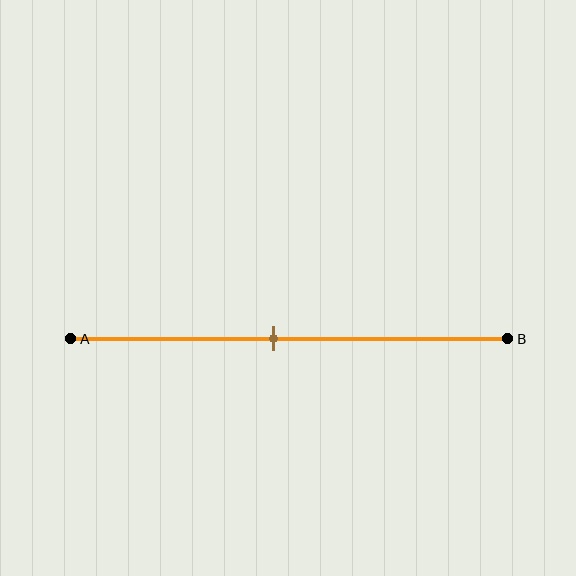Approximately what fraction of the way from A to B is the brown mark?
The brown mark is approximately 45% of the way from A to B.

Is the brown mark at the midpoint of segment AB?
No, the mark is at about 45% from A, not at the 50% midpoint.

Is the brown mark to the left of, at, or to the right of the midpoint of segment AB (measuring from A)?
The brown mark is to the left of the midpoint of segment AB.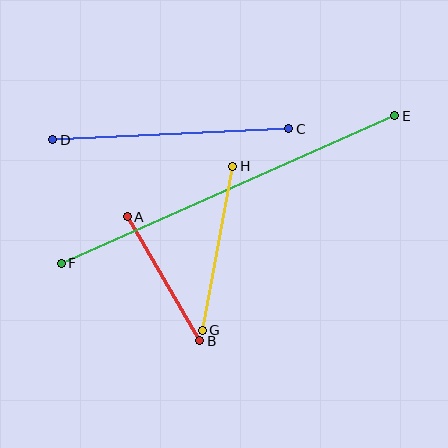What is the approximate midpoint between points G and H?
The midpoint is at approximately (218, 248) pixels.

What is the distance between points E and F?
The distance is approximately 365 pixels.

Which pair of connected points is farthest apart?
Points E and F are farthest apart.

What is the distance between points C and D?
The distance is approximately 236 pixels.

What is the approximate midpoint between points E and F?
The midpoint is at approximately (228, 190) pixels.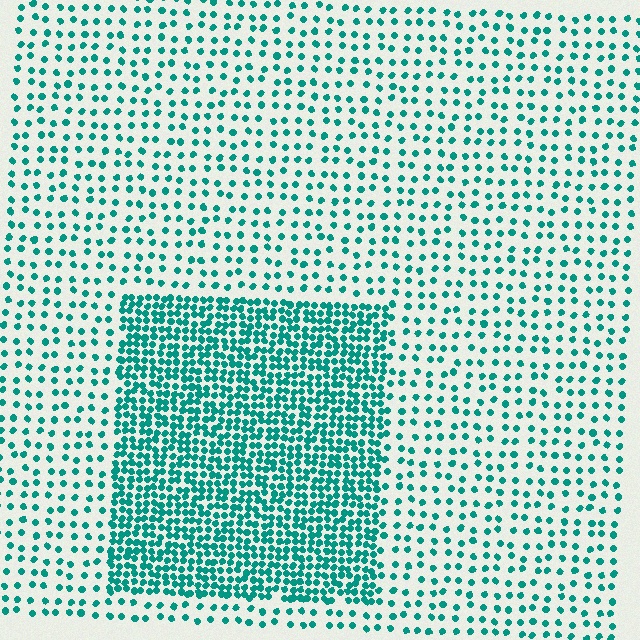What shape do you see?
I see a rectangle.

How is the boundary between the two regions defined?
The boundary is defined by a change in element density (approximately 2.6x ratio). All elements are the same color, size, and shape.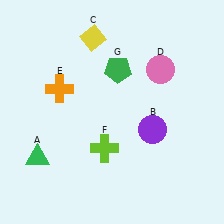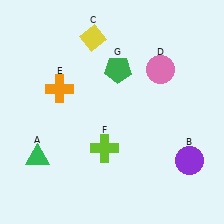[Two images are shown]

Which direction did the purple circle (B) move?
The purple circle (B) moved right.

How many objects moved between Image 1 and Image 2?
1 object moved between the two images.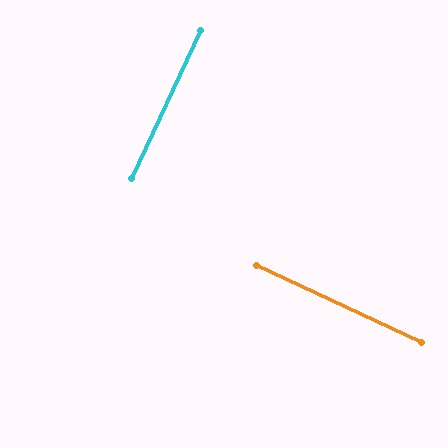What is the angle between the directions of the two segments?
Approximately 90 degrees.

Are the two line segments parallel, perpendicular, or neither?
Perpendicular — they meet at approximately 90°.